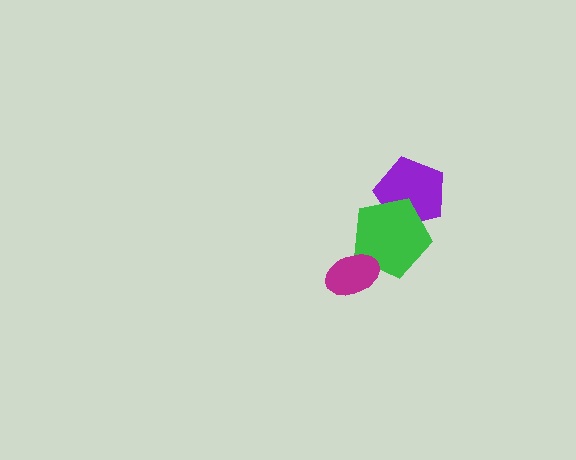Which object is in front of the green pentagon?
The magenta ellipse is in front of the green pentagon.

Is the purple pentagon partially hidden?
Yes, it is partially covered by another shape.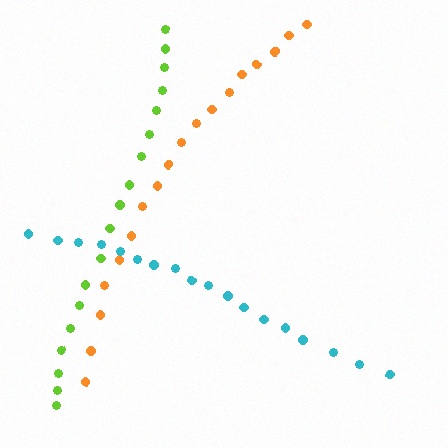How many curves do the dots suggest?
There are 3 distinct paths.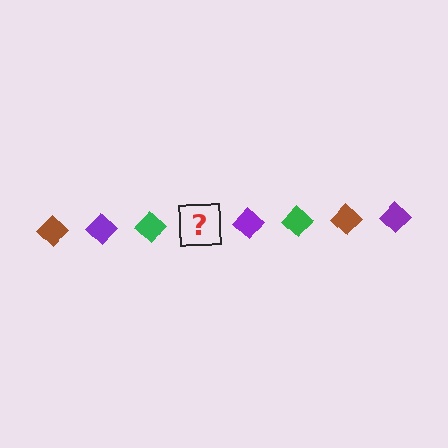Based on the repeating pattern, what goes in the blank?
The blank should be a brown diamond.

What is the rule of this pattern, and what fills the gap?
The rule is that the pattern cycles through brown, purple, green diamonds. The gap should be filled with a brown diamond.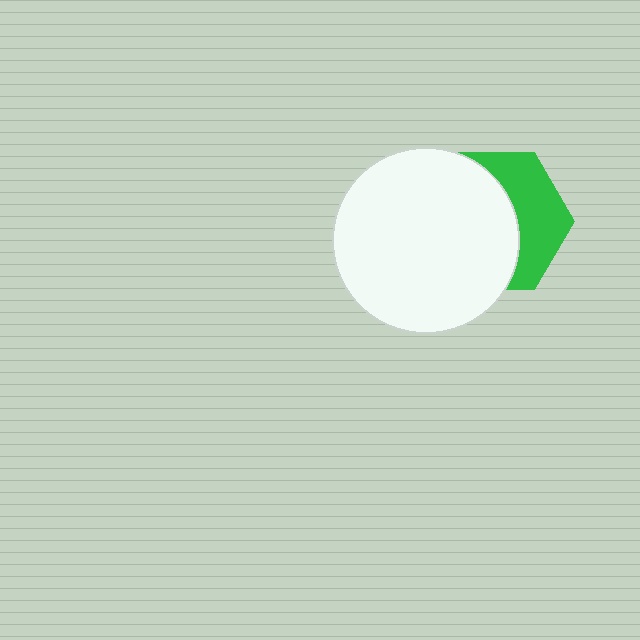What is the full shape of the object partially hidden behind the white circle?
The partially hidden object is a green hexagon.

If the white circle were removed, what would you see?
You would see the complete green hexagon.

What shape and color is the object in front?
The object in front is a white circle.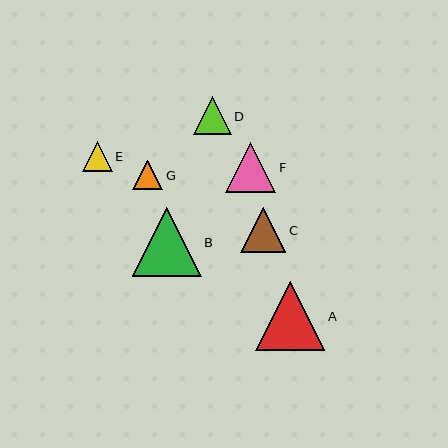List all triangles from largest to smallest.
From largest to smallest: B, A, F, C, D, E, G.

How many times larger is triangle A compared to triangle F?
Triangle A is approximately 1.4 times the size of triangle F.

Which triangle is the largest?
Triangle B is the largest with a size of approximately 69 pixels.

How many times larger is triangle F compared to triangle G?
Triangle F is approximately 1.7 times the size of triangle G.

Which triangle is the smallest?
Triangle G is the smallest with a size of approximately 30 pixels.